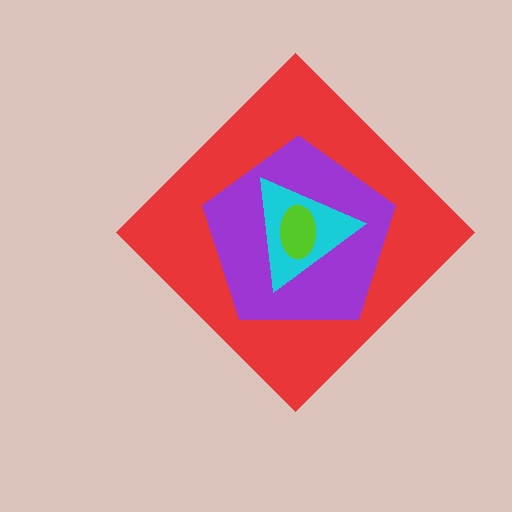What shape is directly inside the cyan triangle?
The lime ellipse.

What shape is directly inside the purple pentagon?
The cyan triangle.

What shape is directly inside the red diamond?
The purple pentagon.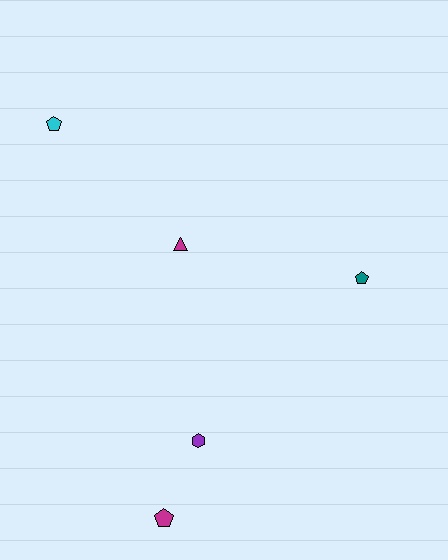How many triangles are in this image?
There is 1 triangle.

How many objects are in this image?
There are 5 objects.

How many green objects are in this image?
There are no green objects.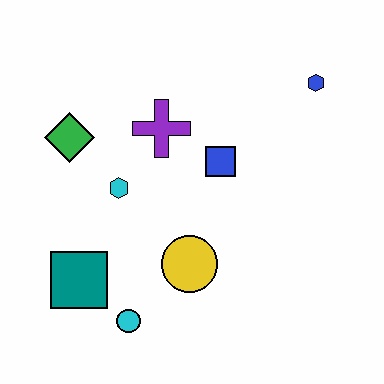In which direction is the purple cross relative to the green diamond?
The purple cross is to the right of the green diamond.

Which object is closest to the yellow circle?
The cyan circle is closest to the yellow circle.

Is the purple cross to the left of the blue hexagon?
Yes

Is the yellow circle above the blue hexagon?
No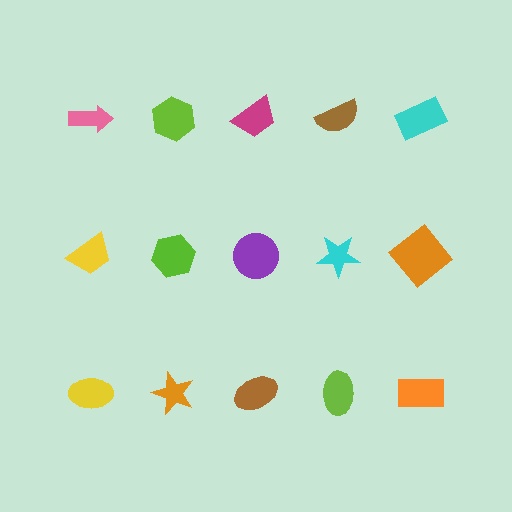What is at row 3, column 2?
An orange star.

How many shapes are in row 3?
5 shapes.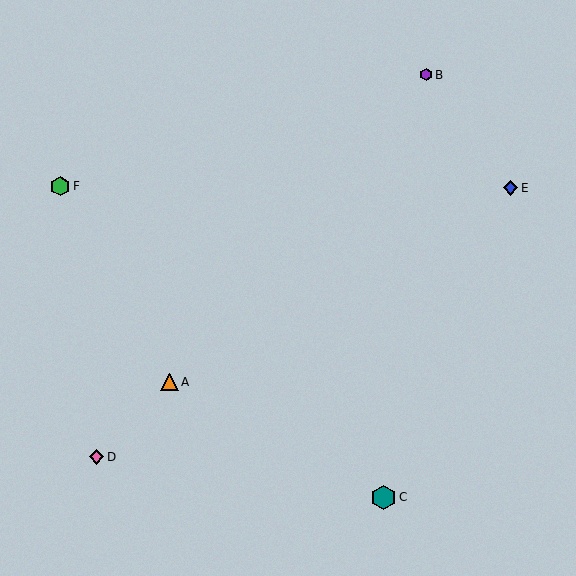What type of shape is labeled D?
Shape D is a pink diamond.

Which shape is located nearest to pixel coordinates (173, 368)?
The orange triangle (labeled A) at (169, 382) is nearest to that location.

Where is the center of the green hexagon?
The center of the green hexagon is at (60, 186).